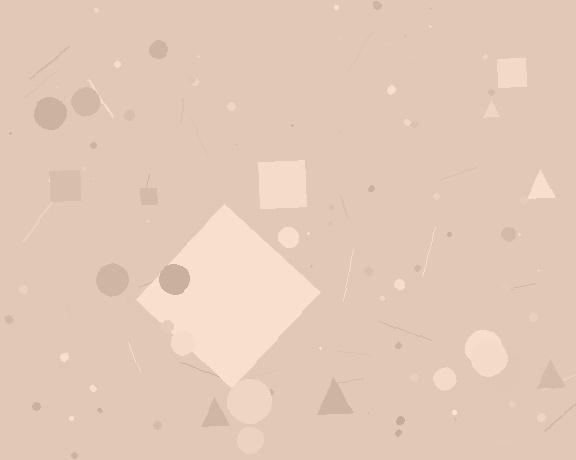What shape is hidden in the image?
A diamond is hidden in the image.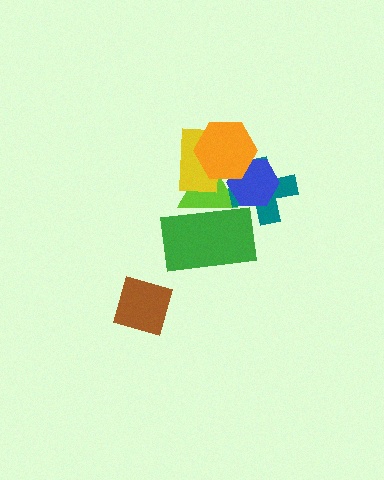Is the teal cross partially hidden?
Yes, it is partially covered by another shape.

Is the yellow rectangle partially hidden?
Yes, it is partially covered by another shape.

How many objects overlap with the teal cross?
3 objects overlap with the teal cross.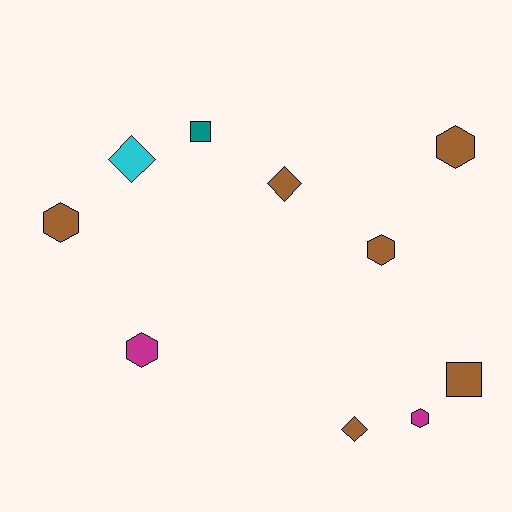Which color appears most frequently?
Brown, with 6 objects.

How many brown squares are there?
There is 1 brown square.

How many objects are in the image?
There are 10 objects.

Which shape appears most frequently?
Hexagon, with 5 objects.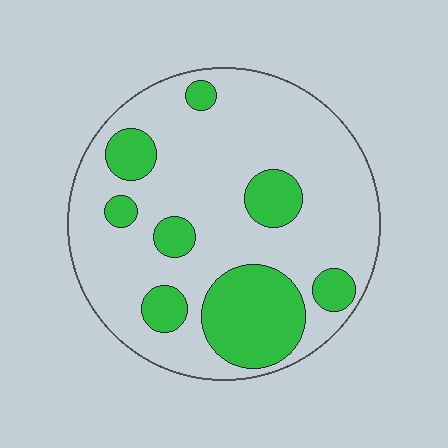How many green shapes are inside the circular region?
8.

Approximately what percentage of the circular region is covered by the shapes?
Approximately 25%.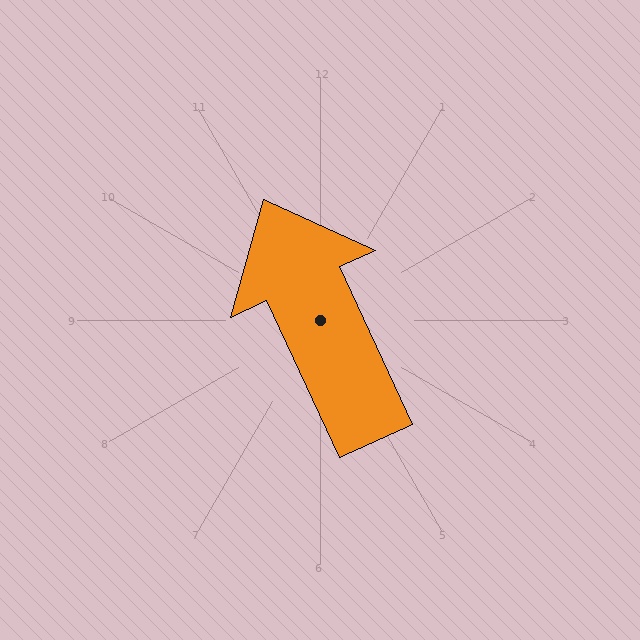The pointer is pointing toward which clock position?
Roughly 11 o'clock.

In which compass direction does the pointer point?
Northwest.